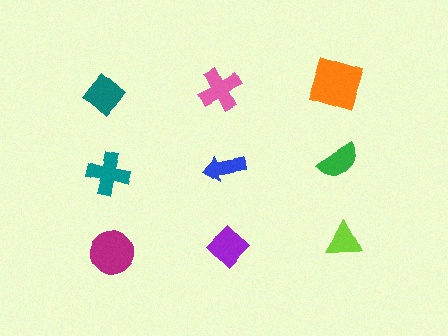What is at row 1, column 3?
An orange square.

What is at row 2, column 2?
A blue arrow.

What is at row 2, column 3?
A green semicircle.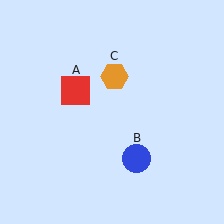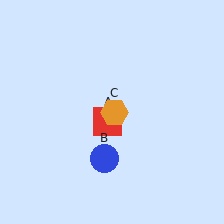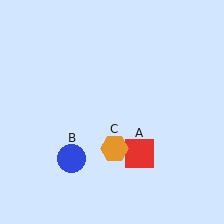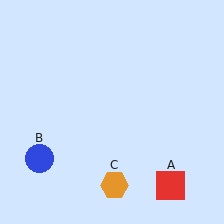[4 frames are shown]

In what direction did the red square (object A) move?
The red square (object A) moved down and to the right.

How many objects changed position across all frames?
3 objects changed position: red square (object A), blue circle (object B), orange hexagon (object C).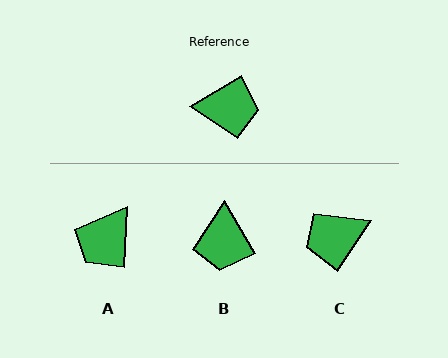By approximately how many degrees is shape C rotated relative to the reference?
Approximately 154 degrees clockwise.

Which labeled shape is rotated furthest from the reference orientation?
C, about 154 degrees away.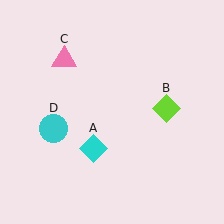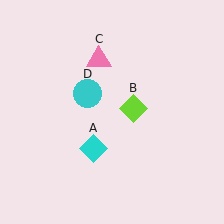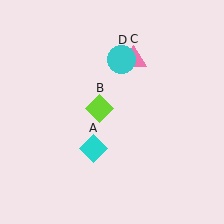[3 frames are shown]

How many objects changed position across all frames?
3 objects changed position: lime diamond (object B), pink triangle (object C), cyan circle (object D).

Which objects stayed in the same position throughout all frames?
Cyan diamond (object A) remained stationary.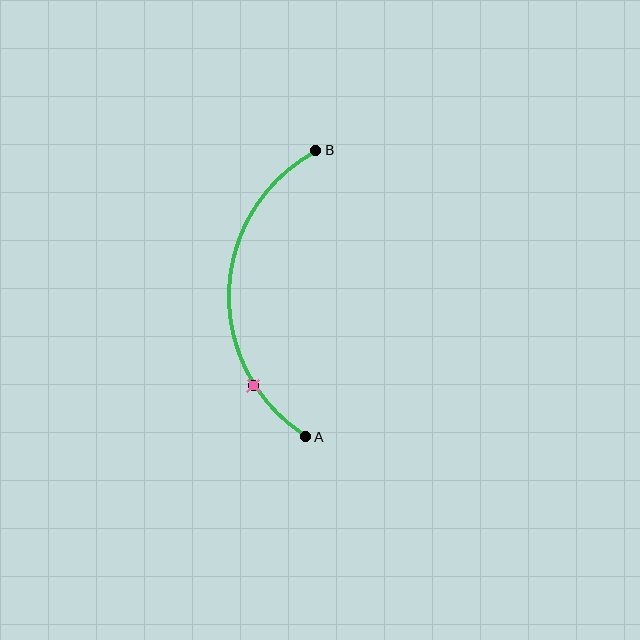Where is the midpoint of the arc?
The arc midpoint is the point on the curve farthest from the straight line joining A and B. It sits to the left of that line.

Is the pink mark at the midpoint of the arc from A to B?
No. The pink mark lies on the arc but is closer to endpoint A. The arc midpoint would be at the point on the curve equidistant along the arc from both A and B.